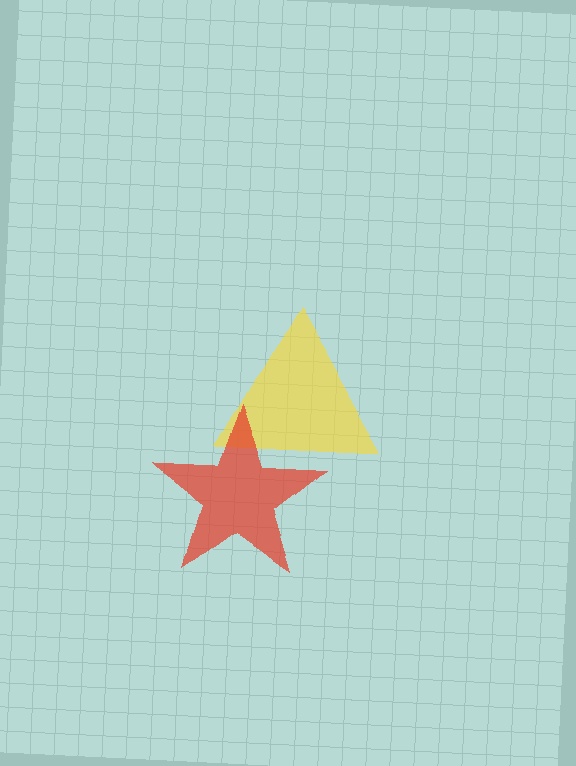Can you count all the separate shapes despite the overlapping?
Yes, there are 2 separate shapes.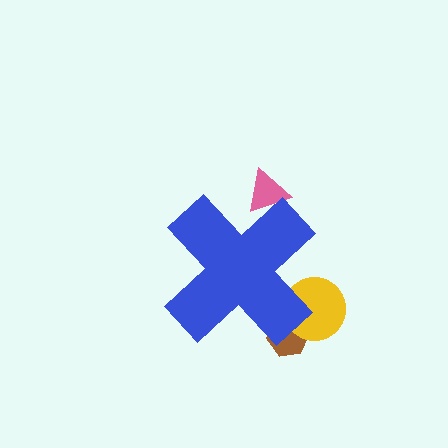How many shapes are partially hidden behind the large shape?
4 shapes are partially hidden.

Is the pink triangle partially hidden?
Yes, the pink triangle is partially hidden behind the blue cross.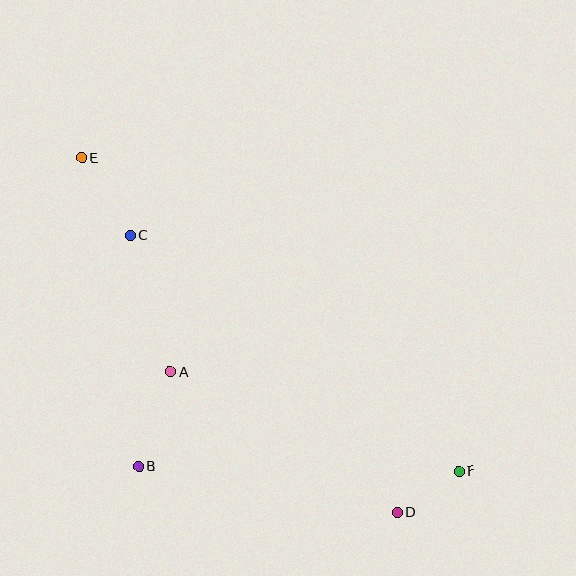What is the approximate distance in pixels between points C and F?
The distance between C and F is approximately 404 pixels.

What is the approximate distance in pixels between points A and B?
The distance between A and B is approximately 99 pixels.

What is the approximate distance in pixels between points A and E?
The distance between A and E is approximately 232 pixels.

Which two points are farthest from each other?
Points E and F are farthest from each other.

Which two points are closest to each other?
Points D and F are closest to each other.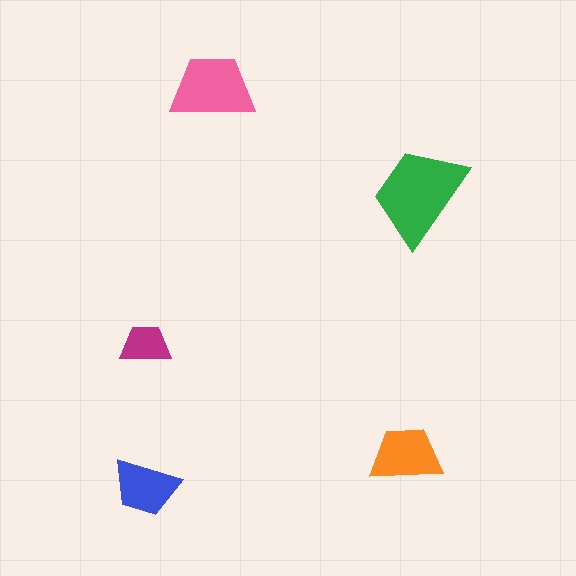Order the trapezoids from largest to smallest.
the green one, the pink one, the orange one, the blue one, the magenta one.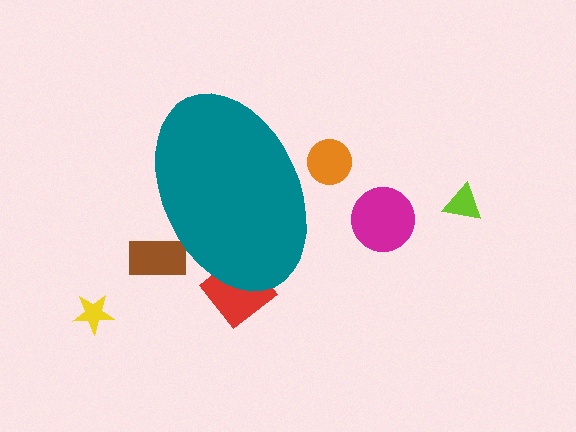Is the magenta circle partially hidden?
No, the magenta circle is fully visible.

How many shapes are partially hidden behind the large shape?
3 shapes are partially hidden.